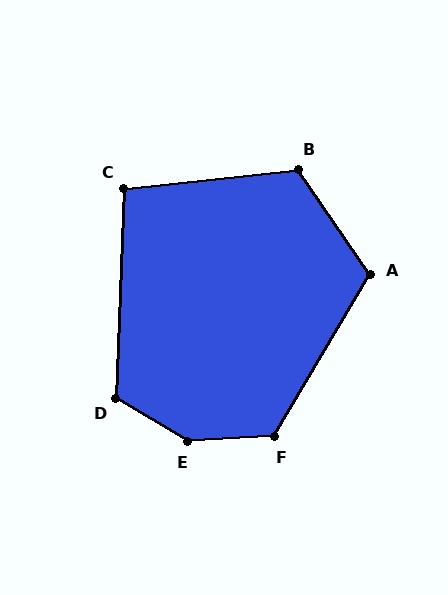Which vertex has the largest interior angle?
E, at approximately 147 degrees.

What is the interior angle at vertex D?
Approximately 118 degrees (obtuse).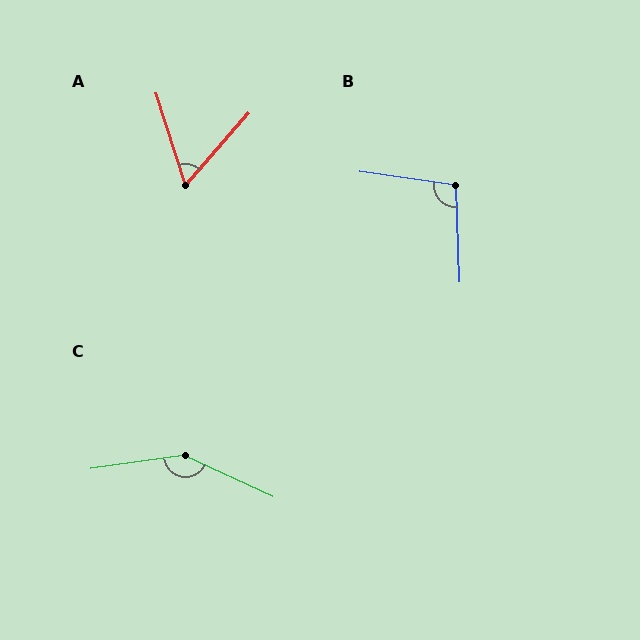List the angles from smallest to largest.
A (59°), B (100°), C (147°).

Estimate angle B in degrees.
Approximately 100 degrees.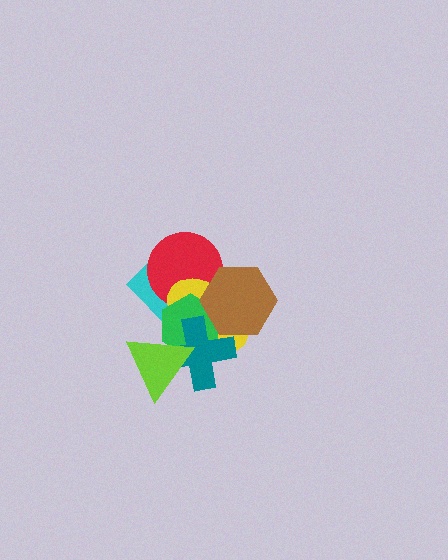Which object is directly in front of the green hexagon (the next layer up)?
The teal cross is directly in front of the green hexagon.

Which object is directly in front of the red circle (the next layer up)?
The yellow ellipse is directly in front of the red circle.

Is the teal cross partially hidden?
Yes, it is partially covered by another shape.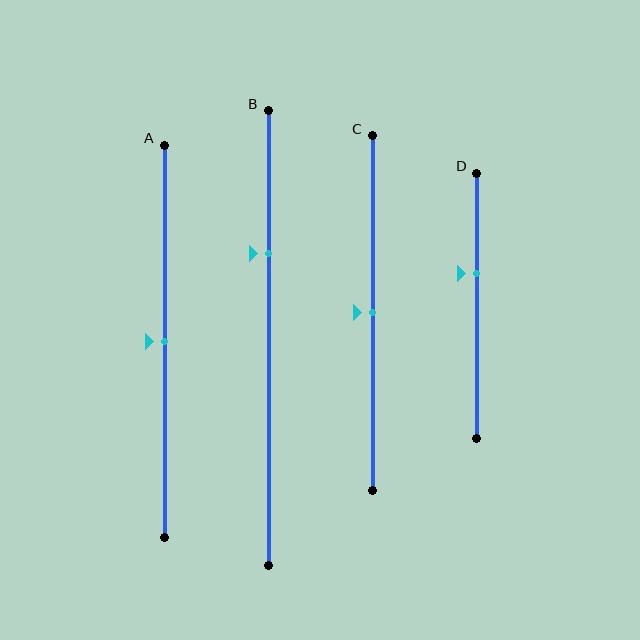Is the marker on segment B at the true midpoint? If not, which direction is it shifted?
No, the marker on segment B is shifted upward by about 19% of the segment length.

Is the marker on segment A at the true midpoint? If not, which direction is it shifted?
Yes, the marker on segment A is at the true midpoint.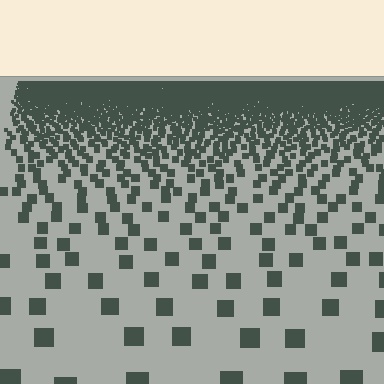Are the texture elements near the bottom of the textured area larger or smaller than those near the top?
Larger. Near the bottom, elements are closer to the viewer and appear at a bigger on-screen size.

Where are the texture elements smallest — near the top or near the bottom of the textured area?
Near the top.